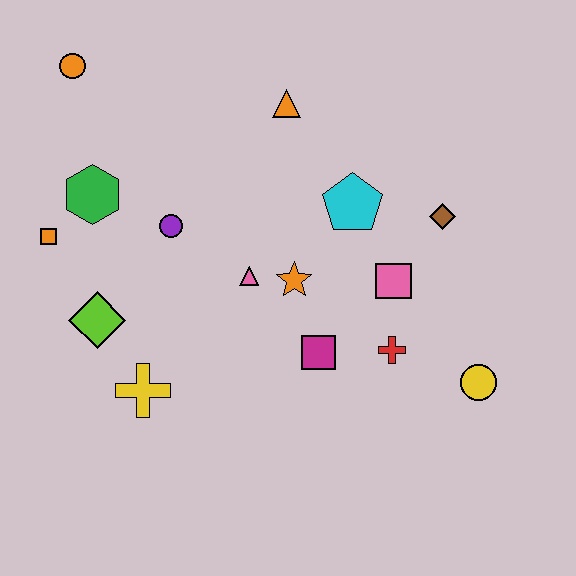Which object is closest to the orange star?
The pink triangle is closest to the orange star.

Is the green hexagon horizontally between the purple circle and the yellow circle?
No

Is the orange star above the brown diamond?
No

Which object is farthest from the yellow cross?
The brown diamond is farthest from the yellow cross.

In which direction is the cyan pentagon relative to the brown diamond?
The cyan pentagon is to the left of the brown diamond.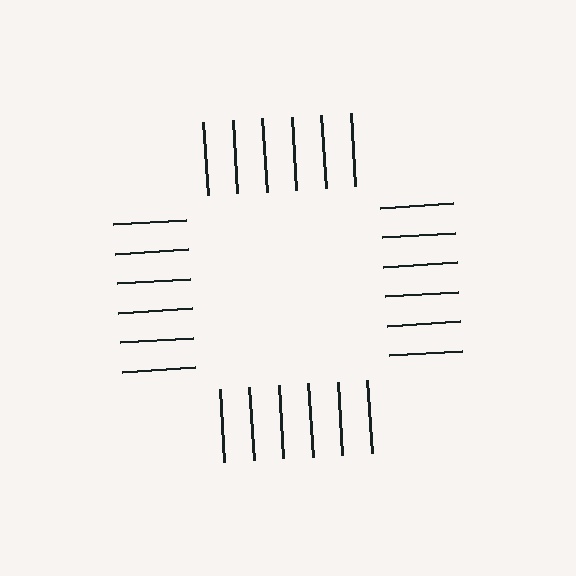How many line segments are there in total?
24 — 6 along each of the 4 edges.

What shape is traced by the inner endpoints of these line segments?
An illusory square — the line segments terminate on its edges but no continuous stroke is drawn.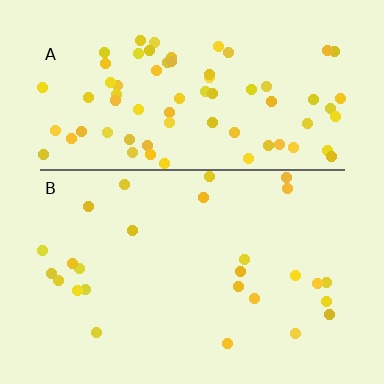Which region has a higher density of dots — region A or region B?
A (the top).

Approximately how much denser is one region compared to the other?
Approximately 2.8× — region A over region B.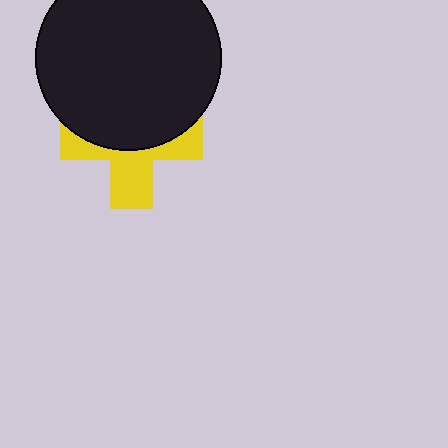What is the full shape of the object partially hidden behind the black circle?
The partially hidden object is a yellow cross.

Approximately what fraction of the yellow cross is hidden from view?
Roughly 54% of the yellow cross is hidden behind the black circle.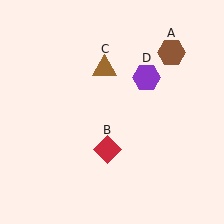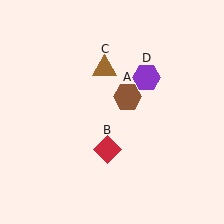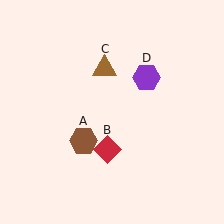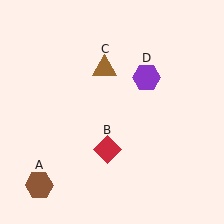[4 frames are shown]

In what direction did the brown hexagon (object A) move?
The brown hexagon (object A) moved down and to the left.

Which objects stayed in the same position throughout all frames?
Red diamond (object B) and brown triangle (object C) and purple hexagon (object D) remained stationary.